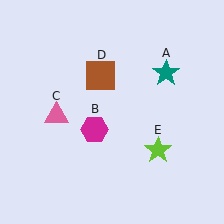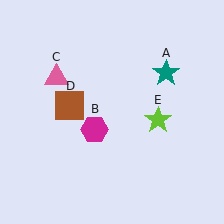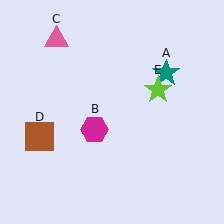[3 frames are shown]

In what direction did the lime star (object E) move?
The lime star (object E) moved up.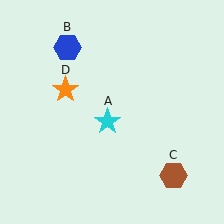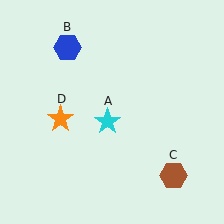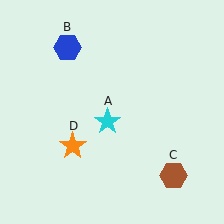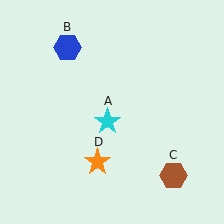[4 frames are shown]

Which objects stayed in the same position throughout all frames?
Cyan star (object A) and blue hexagon (object B) and brown hexagon (object C) remained stationary.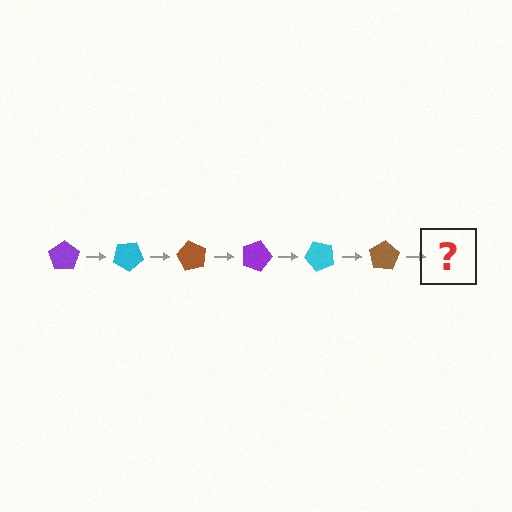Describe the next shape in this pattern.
It should be a purple pentagon, rotated 180 degrees from the start.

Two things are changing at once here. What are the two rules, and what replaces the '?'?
The two rules are that it rotates 30 degrees each step and the color cycles through purple, cyan, and brown. The '?' should be a purple pentagon, rotated 180 degrees from the start.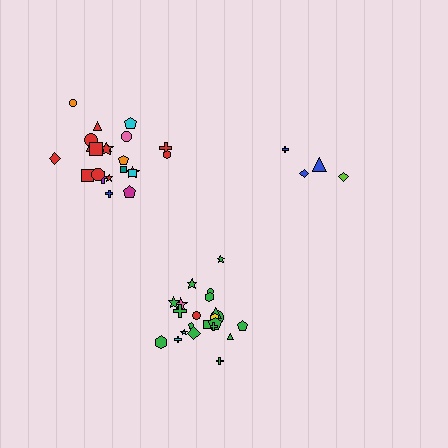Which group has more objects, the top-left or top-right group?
The top-left group.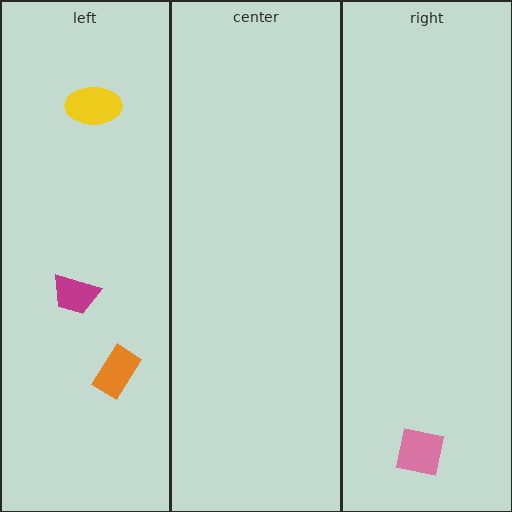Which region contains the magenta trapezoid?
The left region.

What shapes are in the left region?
The yellow ellipse, the magenta trapezoid, the orange rectangle.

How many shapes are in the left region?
3.